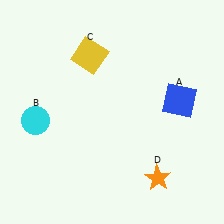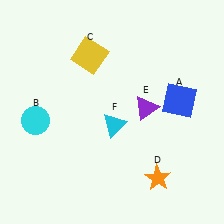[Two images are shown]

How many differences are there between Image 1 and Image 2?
There are 2 differences between the two images.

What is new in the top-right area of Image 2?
A purple triangle (E) was added in the top-right area of Image 2.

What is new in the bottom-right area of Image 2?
A cyan triangle (F) was added in the bottom-right area of Image 2.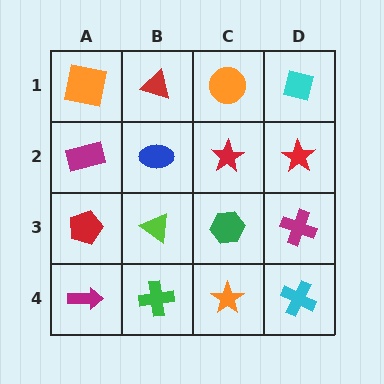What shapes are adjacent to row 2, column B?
A red triangle (row 1, column B), a lime triangle (row 3, column B), a magenta rectangle (row 2, column A), a red star (row 2, column C).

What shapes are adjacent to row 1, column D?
A red star (row 2, column D), an orange circle (row 1, column C).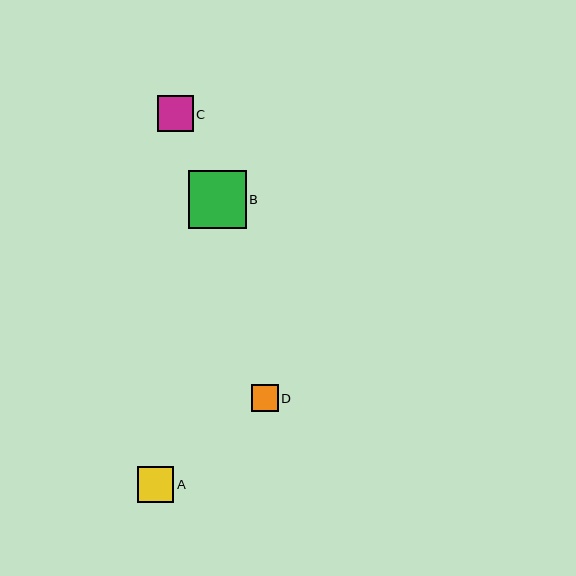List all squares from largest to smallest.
From largest to smallest: B, A, C, D.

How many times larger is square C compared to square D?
Square C is approximately 1.3 times the size of square D.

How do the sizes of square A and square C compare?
Square A and square C are approximately the same size.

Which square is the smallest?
Square D is the smallest with a size of approximately 27 pixels.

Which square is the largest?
Square B is the largest with a size of approximately 58 pixels.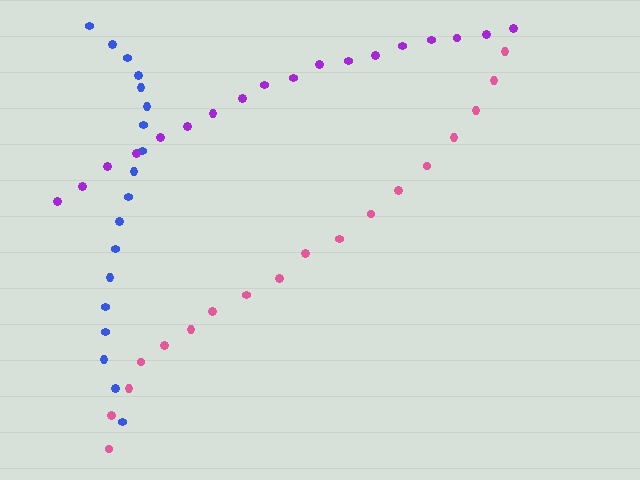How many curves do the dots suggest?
There are 3 distinct paths.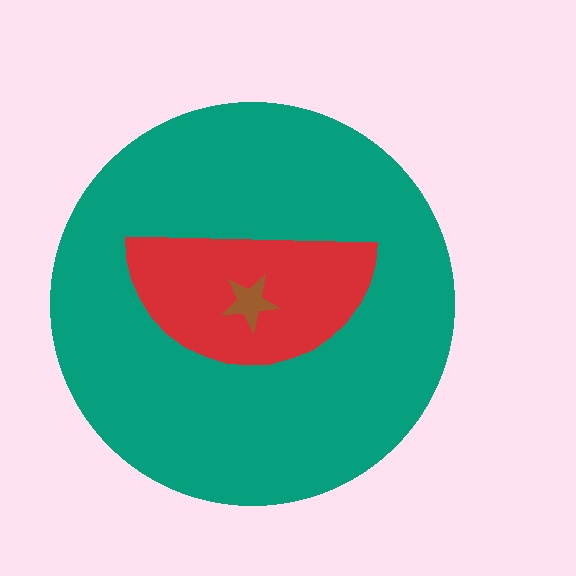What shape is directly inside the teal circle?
The red semicircle.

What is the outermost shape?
The teal circle.